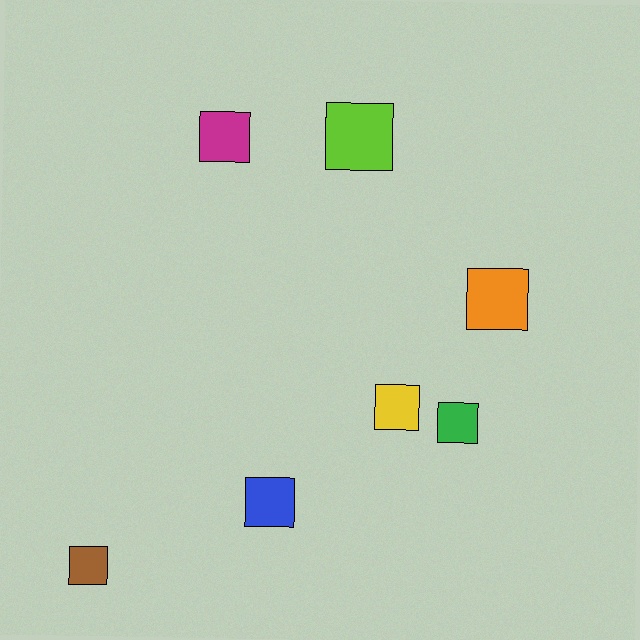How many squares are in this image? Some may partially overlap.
There are 7 squares.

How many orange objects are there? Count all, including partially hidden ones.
There is 1 orange object.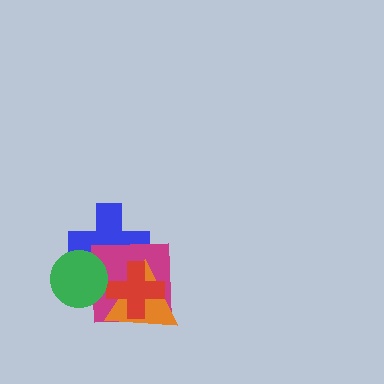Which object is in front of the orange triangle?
The red cross is in front of the orange triangle.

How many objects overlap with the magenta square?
4 objects overlap with the magenta square.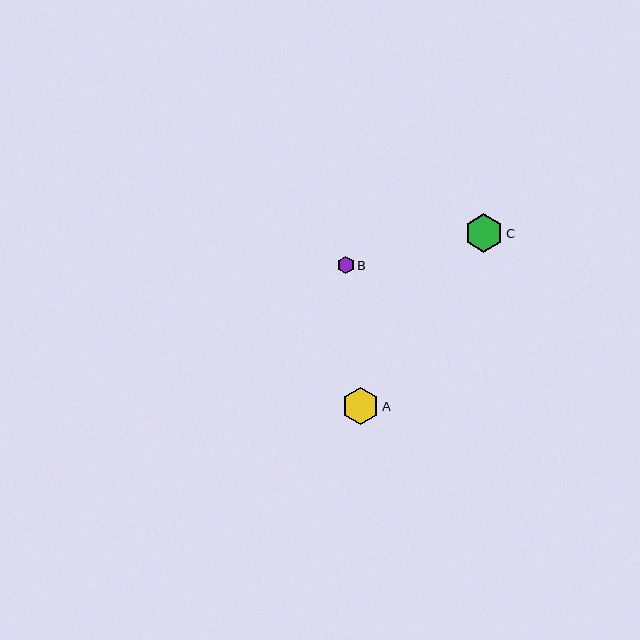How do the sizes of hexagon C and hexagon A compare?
Hexagon C and hexagon A are approximately the same size.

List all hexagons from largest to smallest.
From largest to smallest: C, A, B.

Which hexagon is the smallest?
Hexagon B is the smallest with a size of approximately 17 pixels.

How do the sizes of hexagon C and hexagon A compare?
Hexagon C and hexagon A are approximately the same size.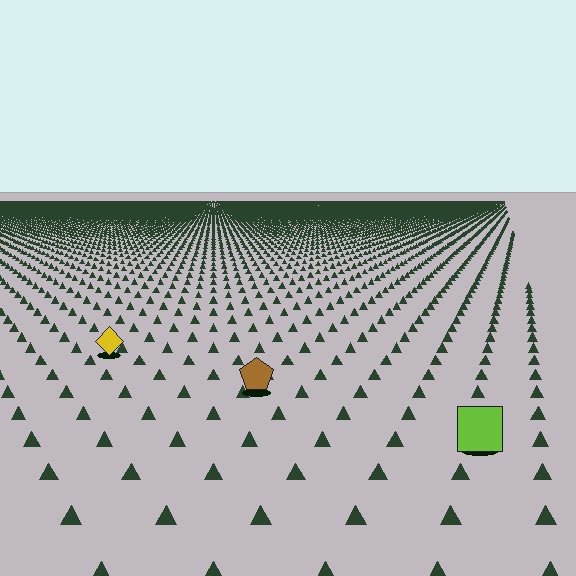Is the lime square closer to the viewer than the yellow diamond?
Yes. The lime square is closer — you can tell from the texture gradient: the ground texture is coarser near it.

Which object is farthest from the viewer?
The yellow diamond is farthest from the viewer. It appears smaller and the ground texture around it is denser.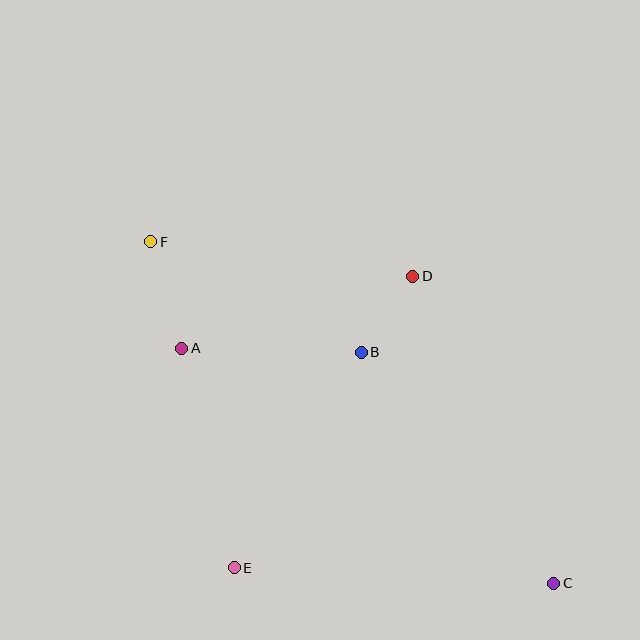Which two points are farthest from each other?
Points C and F are farthest from each other.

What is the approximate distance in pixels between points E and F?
The distance between E and F is approximately 336 pixels.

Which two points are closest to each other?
Points B and D are closest to each other.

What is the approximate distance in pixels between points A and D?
The distance between A and D is approximately 242 pixels.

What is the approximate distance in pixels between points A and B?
The distance between A and B is approximately 180 pixels.